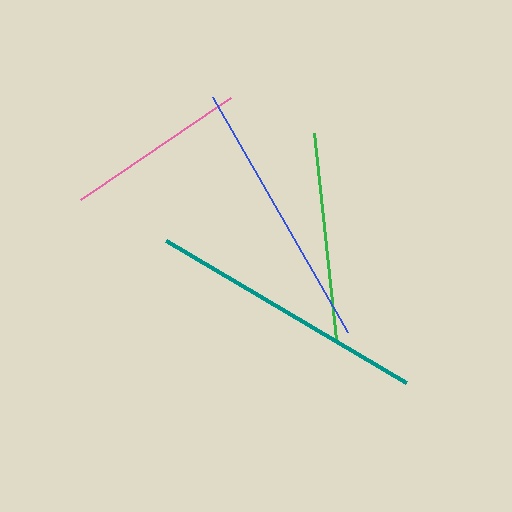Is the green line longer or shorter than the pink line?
The green line is longer than the pink line.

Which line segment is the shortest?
The pink line is the shortest at approximately 182 pixels.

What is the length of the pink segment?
The pink segment is approximately 182 pixels long.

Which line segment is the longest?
The teal line is the longest at approximately 279 pixels.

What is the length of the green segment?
The green segment is approximately 207 pixels long.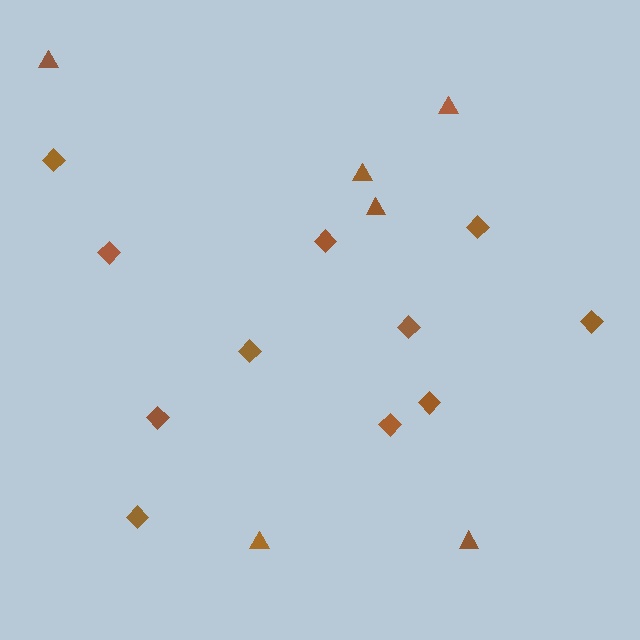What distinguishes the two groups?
There are 2 groups: one group of triangles (6) and one group of diamonds (11).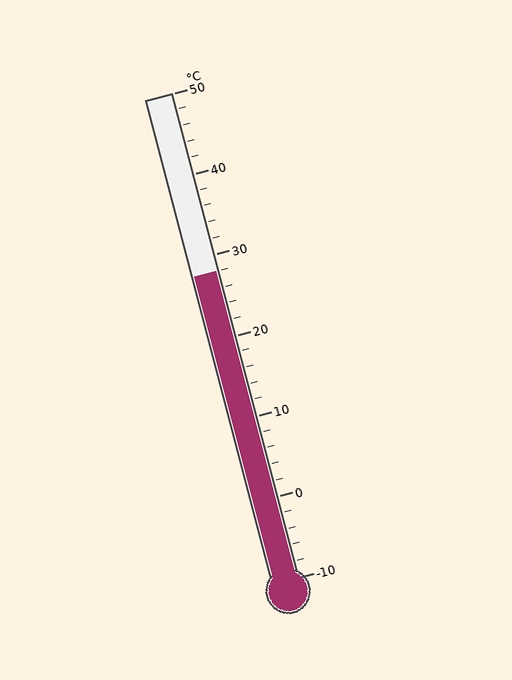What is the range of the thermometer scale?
The thermometer scale ranges from -10°C to 50°C.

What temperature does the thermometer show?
The thermometer shows approximately 28°C.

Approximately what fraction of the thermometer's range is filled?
The thermometer is filled to approximately 65% of its range.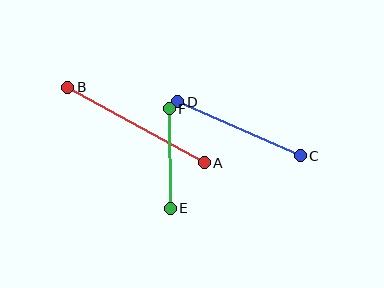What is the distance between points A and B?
The distance is approximately 156 pixels.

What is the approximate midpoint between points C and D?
The midpoint is at approximately (239, 129) pixels.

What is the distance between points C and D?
The distance is approximately 134 pixels.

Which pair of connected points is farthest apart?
Points A and B are farthest apart.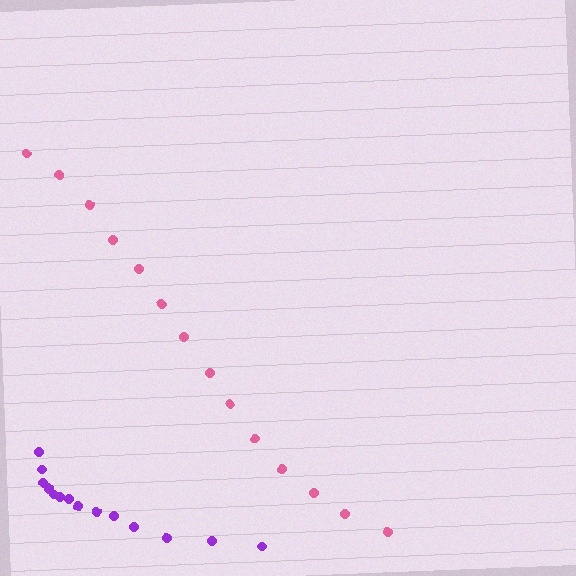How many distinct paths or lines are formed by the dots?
There are 2 distinct paths.